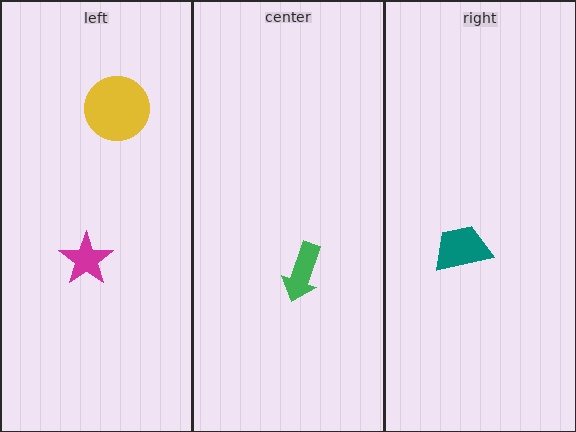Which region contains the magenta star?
The left region.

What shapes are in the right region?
The teal trapezoid.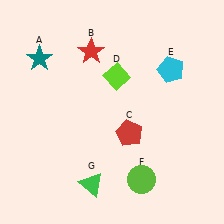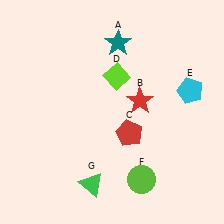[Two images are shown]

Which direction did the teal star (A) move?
The teal star (A) moved right.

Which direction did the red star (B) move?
The red star (B) moved down.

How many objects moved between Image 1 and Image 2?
3 objects moved between the two images.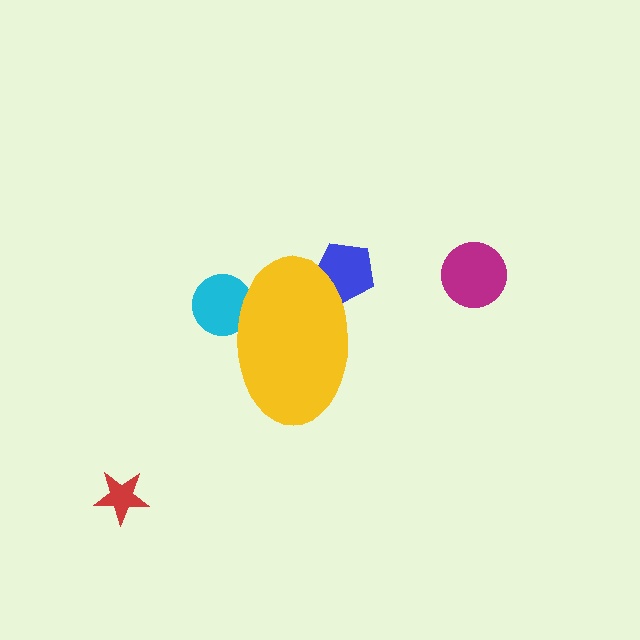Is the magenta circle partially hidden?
No, the magenta circle is fully visible.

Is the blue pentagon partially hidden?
Yes, the blue pentagon is partially hidden behind the yellow ellipse.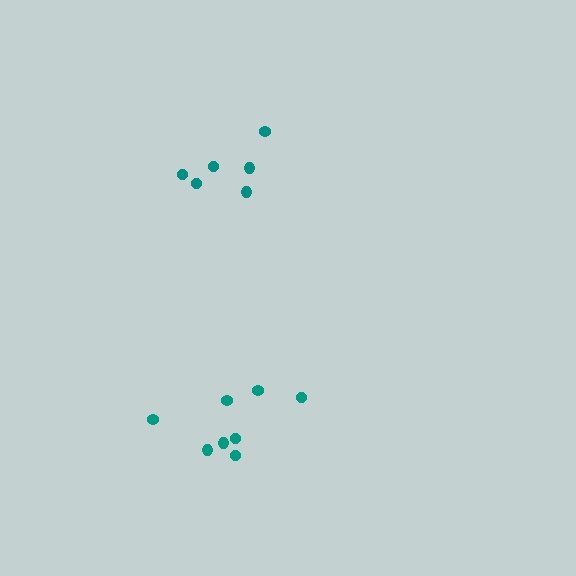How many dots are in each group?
Group 1: 6 dots, Group 2: 8 dots (14 total).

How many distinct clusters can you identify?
There are 2 distinct clusters.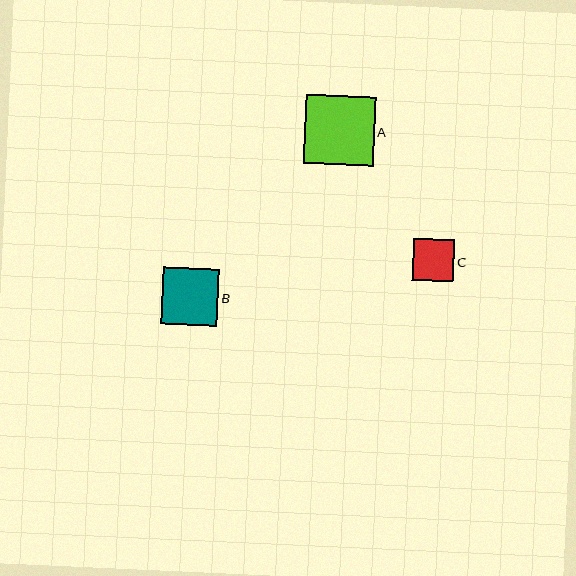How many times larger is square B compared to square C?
Square B is approximately 1.3 times the size of square C.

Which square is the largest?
Square A is the largest with a size of approximately 69 pixels.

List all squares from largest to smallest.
From largest to smallest: A, B, C.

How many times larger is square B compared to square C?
Square B is approximately 1.3 times the size of square C.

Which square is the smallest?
Square C is the smallest with a size of approximately 42 pixels.